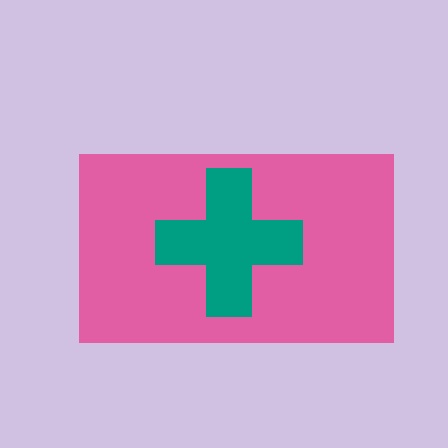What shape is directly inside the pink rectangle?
The teal cross.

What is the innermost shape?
The teal cross.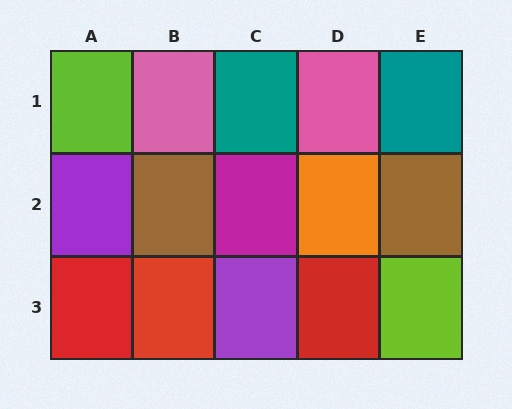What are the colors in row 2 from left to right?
Purple, brown, magenta, orange, brown.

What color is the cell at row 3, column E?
Lime.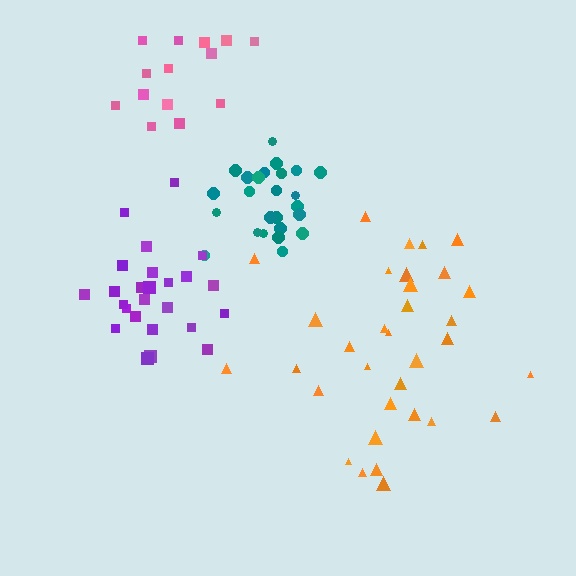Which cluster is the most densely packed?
Teal.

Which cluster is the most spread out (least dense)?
Orange.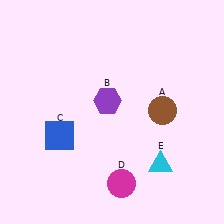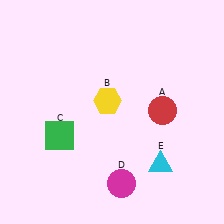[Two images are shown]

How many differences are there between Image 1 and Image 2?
There are 3 differences between the two images.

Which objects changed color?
A changed from brown to red. B changed from purple to yellow. C changed from blue to green.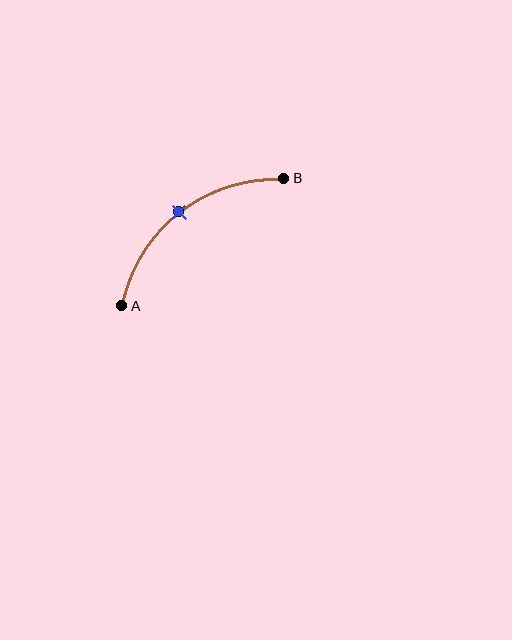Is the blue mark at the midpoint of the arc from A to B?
Yes. The blue mark lies on the arc at equal arc-length from both A and B — it is the arc midpoint.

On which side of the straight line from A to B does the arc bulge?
The arc bulges above and to the left of the straight line connecting A and B.